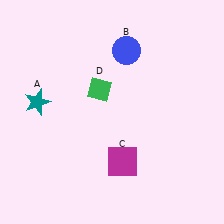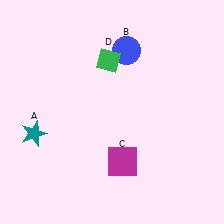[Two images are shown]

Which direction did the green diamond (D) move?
The green diamond (D) moved up.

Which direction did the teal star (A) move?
The teal star (A) moved down.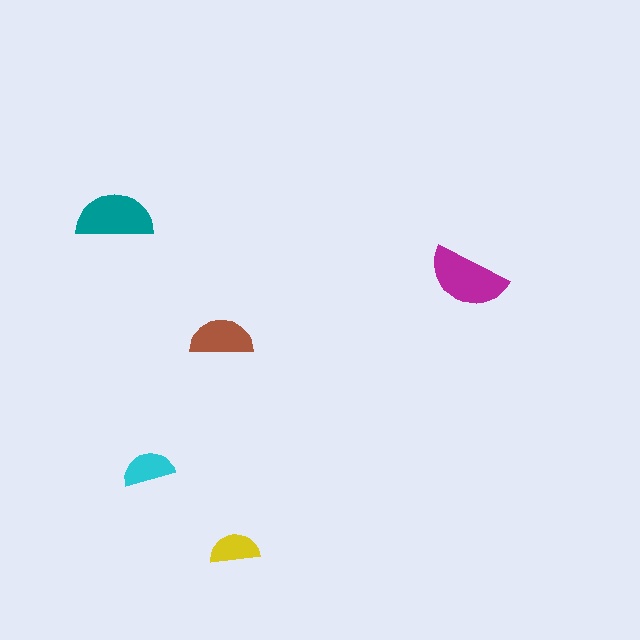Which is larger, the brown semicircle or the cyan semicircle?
The brown one.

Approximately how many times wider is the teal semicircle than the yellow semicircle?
About 1.5 times wider.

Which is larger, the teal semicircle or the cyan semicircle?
The teal one.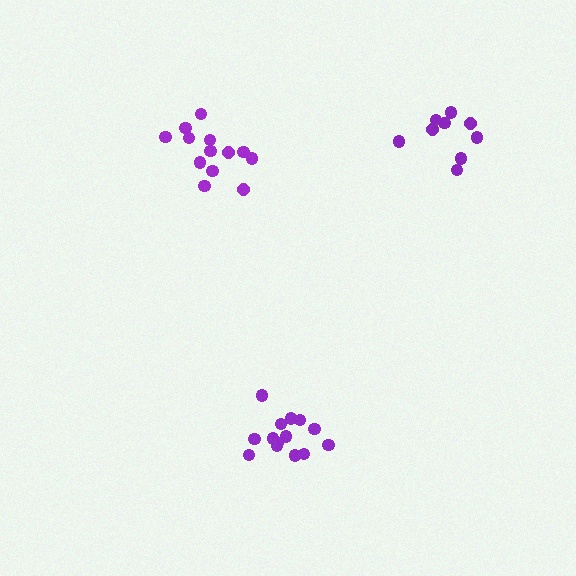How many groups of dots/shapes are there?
There are 3 groups.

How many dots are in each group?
Group 1: 14 dots, Group 2: 9 dots, Group 3: 13 dots (36 total).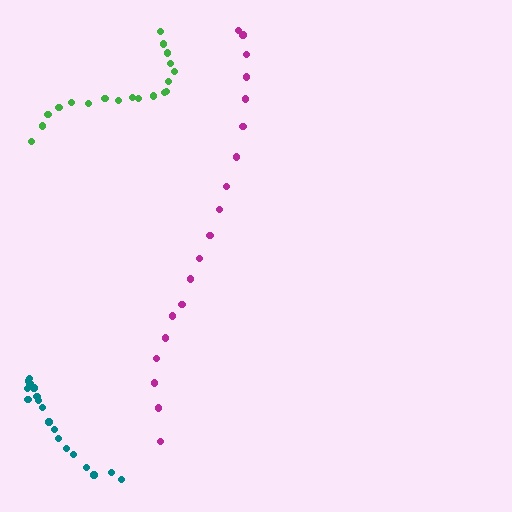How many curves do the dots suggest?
There are 3 distinct paths.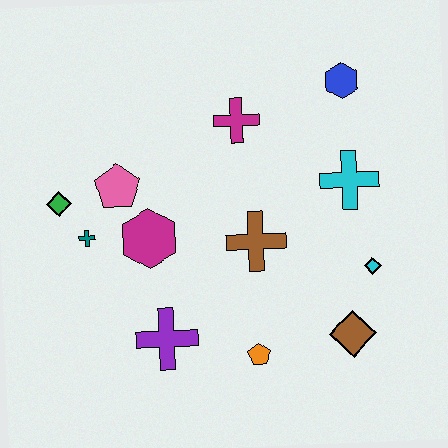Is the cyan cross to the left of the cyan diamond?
Yes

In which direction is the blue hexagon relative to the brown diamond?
The blue hexagon is above the brown diamond.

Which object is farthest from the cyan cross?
The green diamond is farthest from the cyan cross.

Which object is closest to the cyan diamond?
The brown diamond is closest to the cyan diamond.